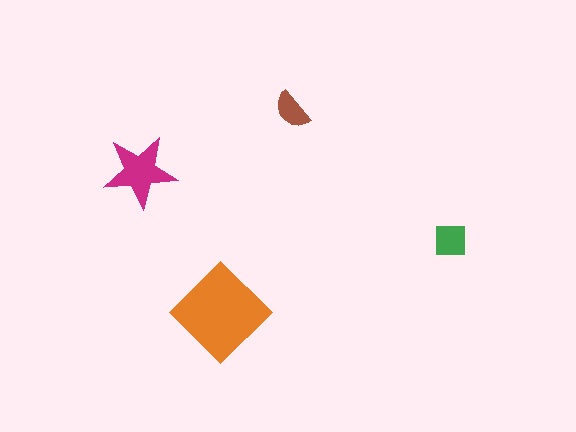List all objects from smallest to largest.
The brown semicircle, the green square, the magenta star, the orange diamond.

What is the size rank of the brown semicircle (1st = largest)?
4th.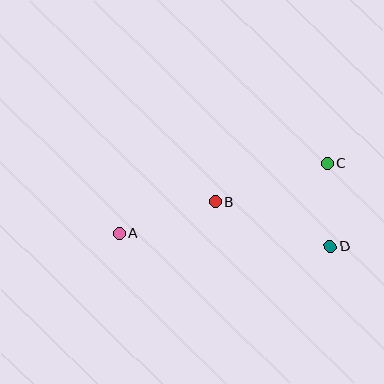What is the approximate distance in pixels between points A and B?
The distance between A and B is approximately 100 pixels.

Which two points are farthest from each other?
Points A and C are farthest from each other.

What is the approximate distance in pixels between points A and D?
The distance between A and D is approximately 211 pixels.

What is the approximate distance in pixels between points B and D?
The distance between B and D is approximately 123 pixels.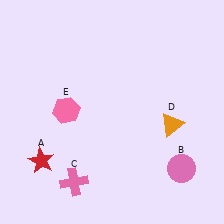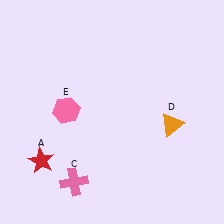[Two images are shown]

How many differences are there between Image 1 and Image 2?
There is 1 difference between the two images.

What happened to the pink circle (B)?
The pink circle (B) was removed in Image 2. It was in the bottom-right area of Image 1.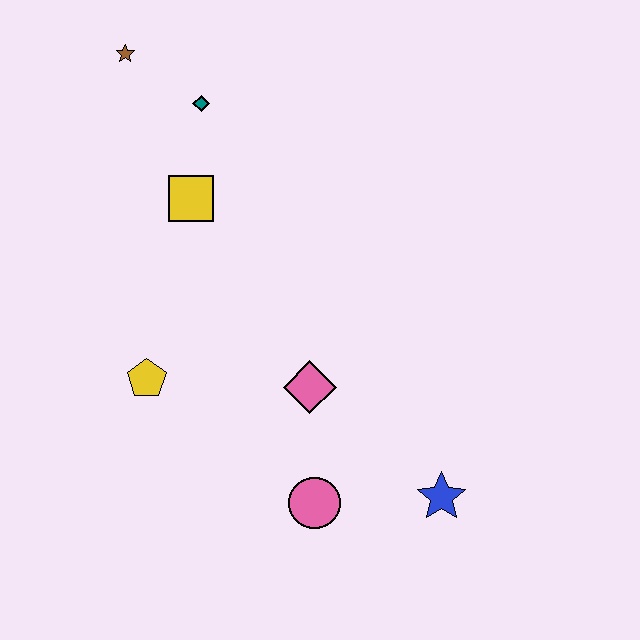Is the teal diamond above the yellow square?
Yes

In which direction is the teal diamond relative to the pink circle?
The teal diamond is above the pink circle.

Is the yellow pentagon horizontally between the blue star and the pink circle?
No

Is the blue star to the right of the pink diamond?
Yes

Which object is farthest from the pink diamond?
The brown star is farthest from the pink diamond.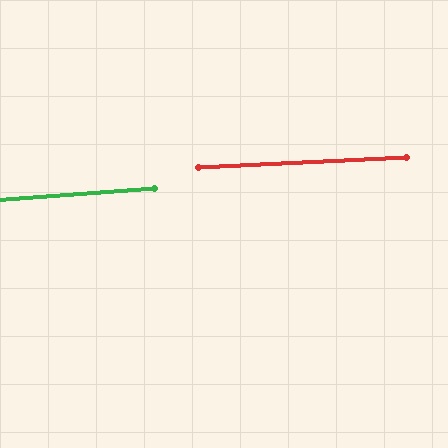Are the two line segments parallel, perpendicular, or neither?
Parallel — their directions differ by only 1.1°.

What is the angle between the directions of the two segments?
Approximately 1 degree.